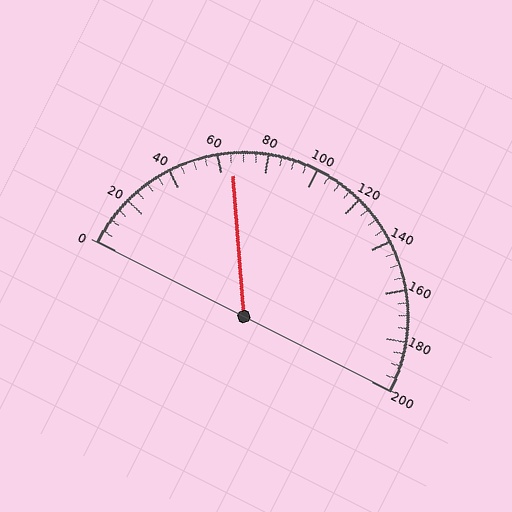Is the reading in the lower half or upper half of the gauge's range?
The reading is in the lower half of the range (0 to 200).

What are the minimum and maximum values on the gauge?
The gauge ranges from 0 to 200.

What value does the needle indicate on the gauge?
The needle indicates approximately 65.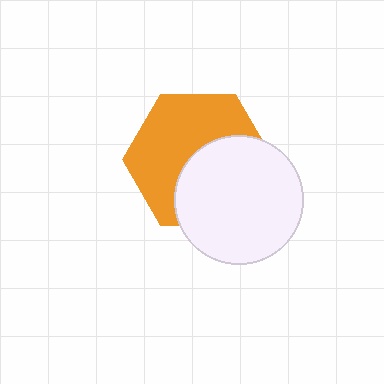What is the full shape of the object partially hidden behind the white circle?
The partially hidden object is an orange hexagon.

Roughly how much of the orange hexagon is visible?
About half of it is visible (roughly 56%).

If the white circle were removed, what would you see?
You would see the complete orange hexagon.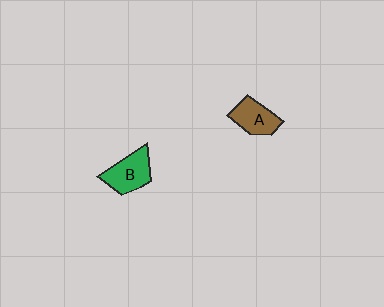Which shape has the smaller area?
Shape A (brown).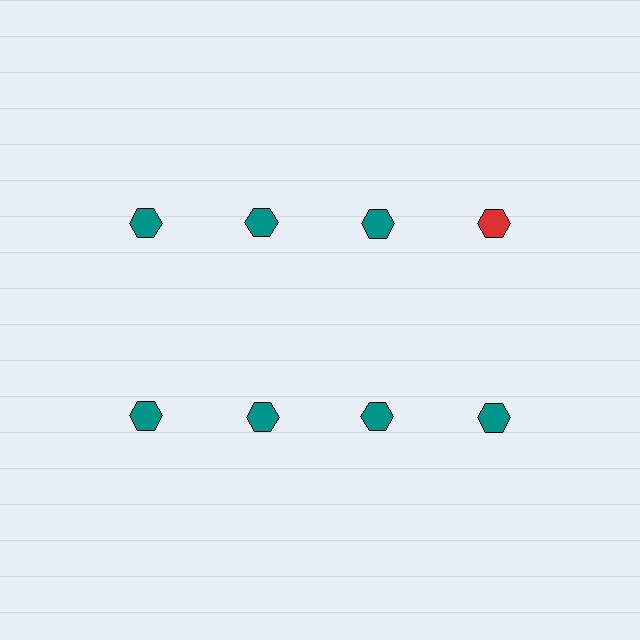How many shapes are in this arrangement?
There are 8 shapes arranged in a grid pattern.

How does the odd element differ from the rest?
It has a different color: red instead of teal.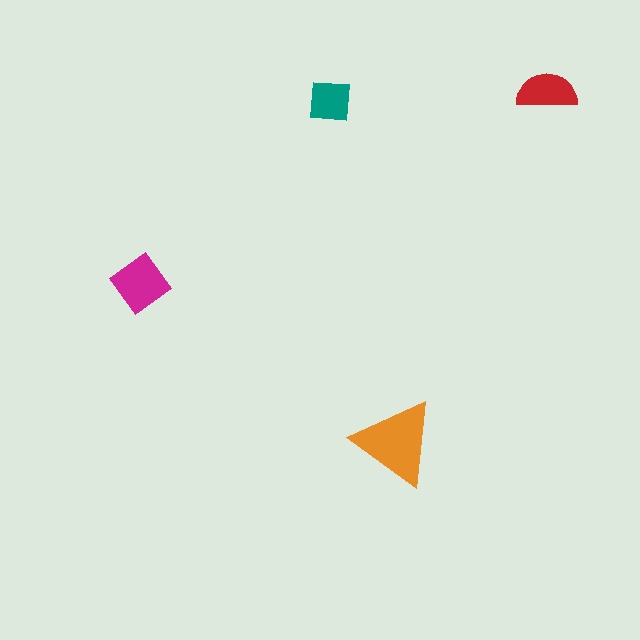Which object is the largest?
The orange triangle.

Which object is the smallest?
The teal square.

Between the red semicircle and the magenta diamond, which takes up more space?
The magenta diamond.